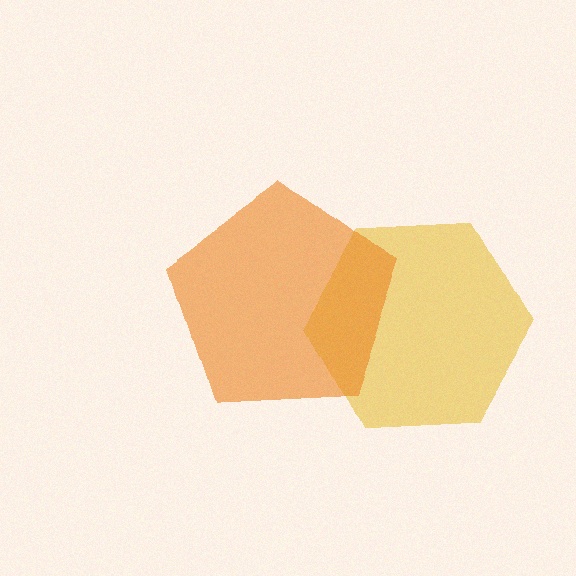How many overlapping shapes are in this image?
There are 2 overlapping shapes in the image.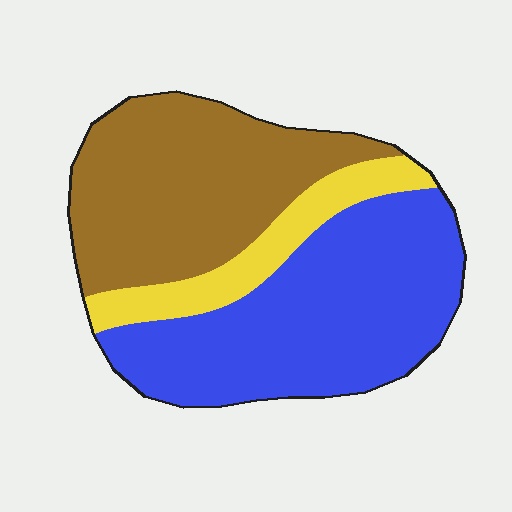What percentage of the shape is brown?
Brown takes up about two fifths (2/5) of the shape.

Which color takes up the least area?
Yellow, at roughly 15%.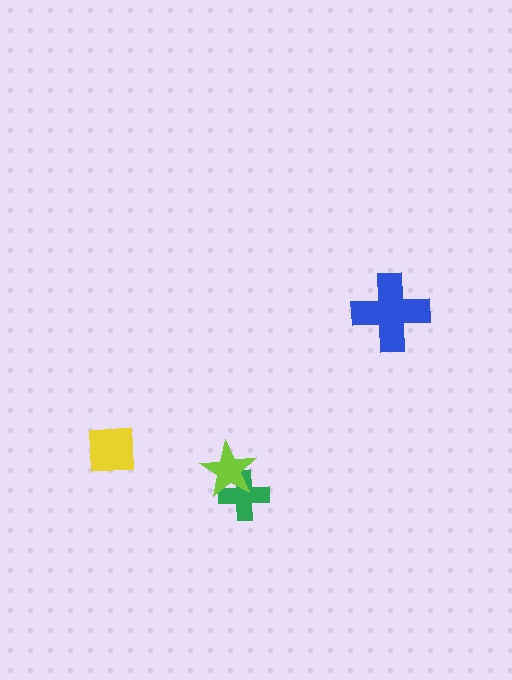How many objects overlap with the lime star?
1 object overlaps with the lime star.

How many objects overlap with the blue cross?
0 objects overlap with the blue cross.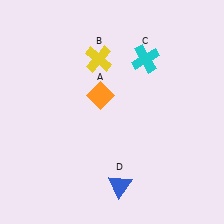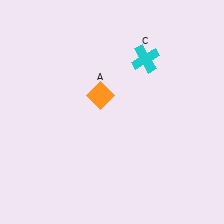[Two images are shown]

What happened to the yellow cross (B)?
The yellow cross (B) was removed in Image 2. It was in the top-left area of Image 1.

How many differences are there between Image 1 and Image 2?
There are 2 differences between the two images.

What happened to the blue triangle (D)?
The blue triangle (D) was removed in Image 2. It was in the bottom-right area of Image 1.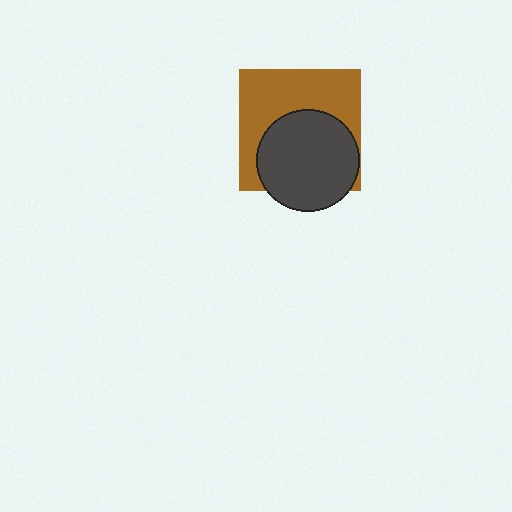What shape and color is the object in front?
The object in front is a dark gray circle.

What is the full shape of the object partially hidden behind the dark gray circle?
The partially hidden object is a brown square.